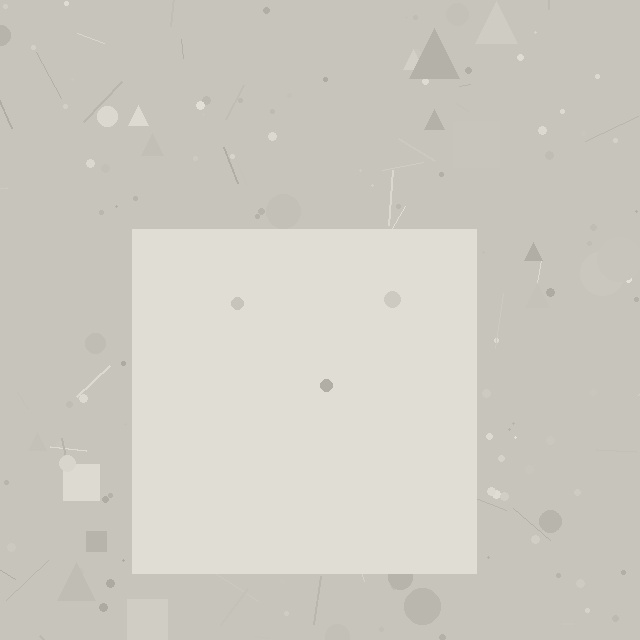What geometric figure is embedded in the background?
A square is embedded in the background.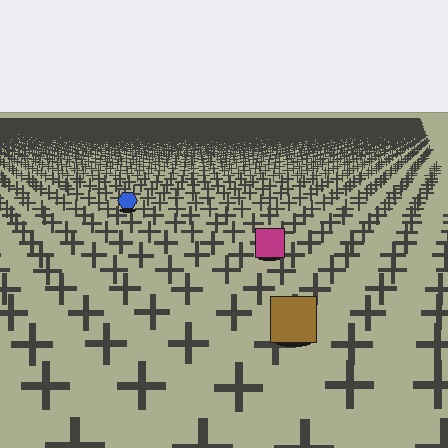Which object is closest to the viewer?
The brown square is closest. The texture marks near it are larger and more spread out.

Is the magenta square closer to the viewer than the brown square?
No. The brown square is closer — you can tell from the texture gradient: the ground texture is coarser near it.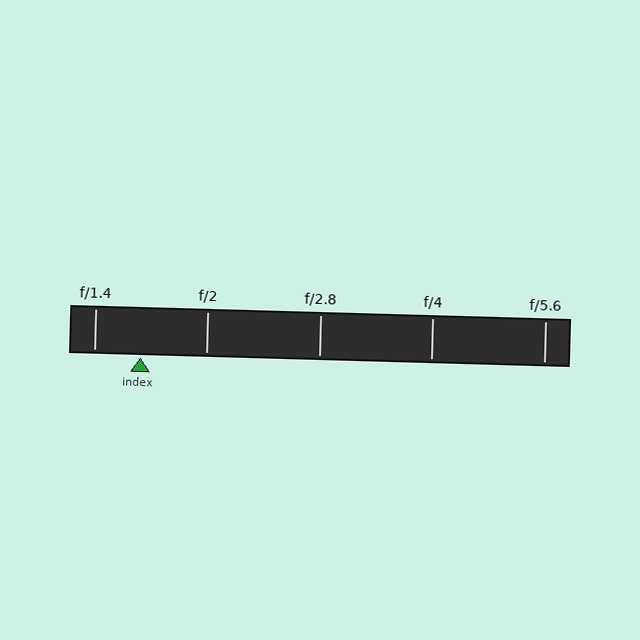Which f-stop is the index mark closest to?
The index mark is closest to f/1.4.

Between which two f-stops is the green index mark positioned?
The index mark is between f/1.4 and f/2.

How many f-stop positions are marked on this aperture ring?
There are 5 f-stop positions marked.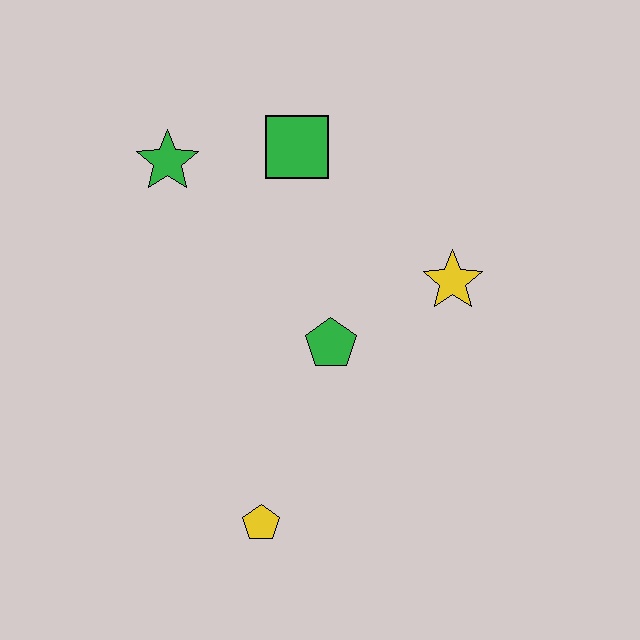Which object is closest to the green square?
The green star is closest to the green square.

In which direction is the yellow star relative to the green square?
The yellow star is to the right of the green square.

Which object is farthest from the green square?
The yellow pentagon is farthest from the green square.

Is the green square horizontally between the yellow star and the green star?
Yes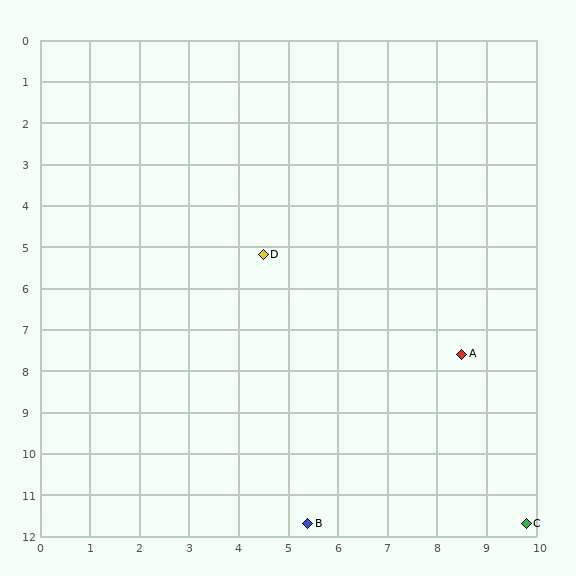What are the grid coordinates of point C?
Point C is at approximately (9.8, 11.7).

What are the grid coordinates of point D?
Point D is at approximately (4.5, 5.2).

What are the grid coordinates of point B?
Point B is at approximately (5.4, 11.7).